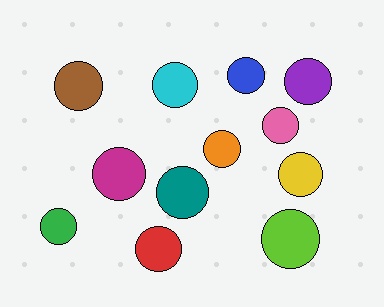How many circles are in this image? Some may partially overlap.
There are 12 circles.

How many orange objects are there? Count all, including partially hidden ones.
There is 1 orange object.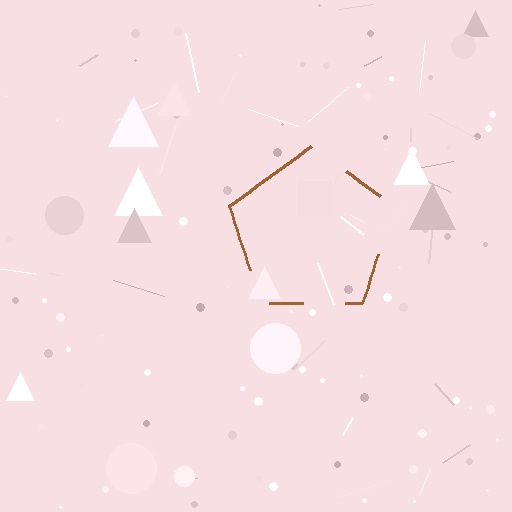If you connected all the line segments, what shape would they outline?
They would outline a pentagon.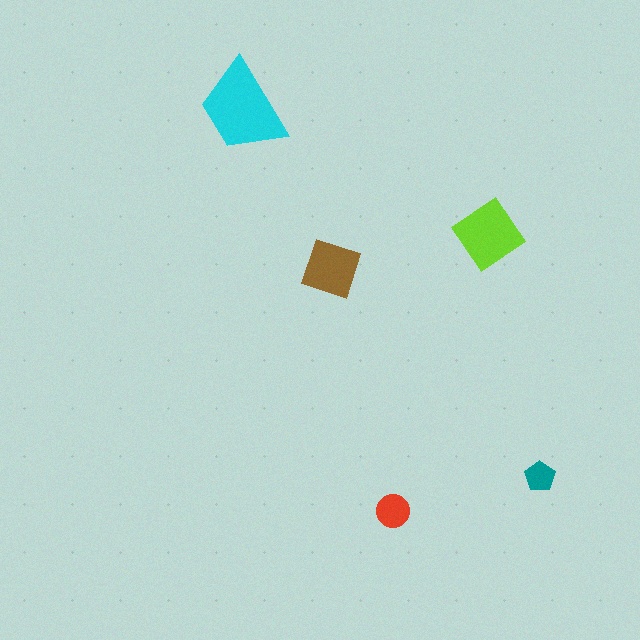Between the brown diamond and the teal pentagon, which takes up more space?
The brown diamond.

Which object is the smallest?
The teal pentagon.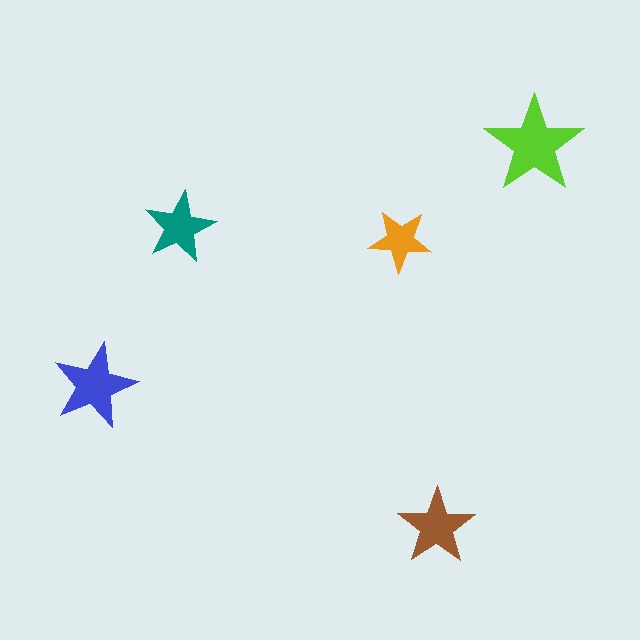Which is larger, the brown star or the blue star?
The blue one.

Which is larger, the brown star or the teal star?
The brown one.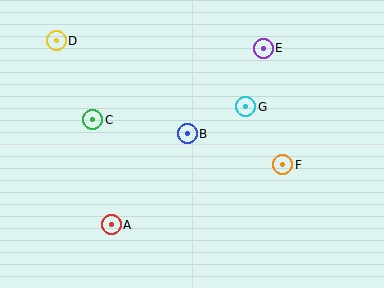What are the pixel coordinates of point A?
Point A is at (111, 225).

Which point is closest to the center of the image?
Point B at (187, 134) is closest to the center.